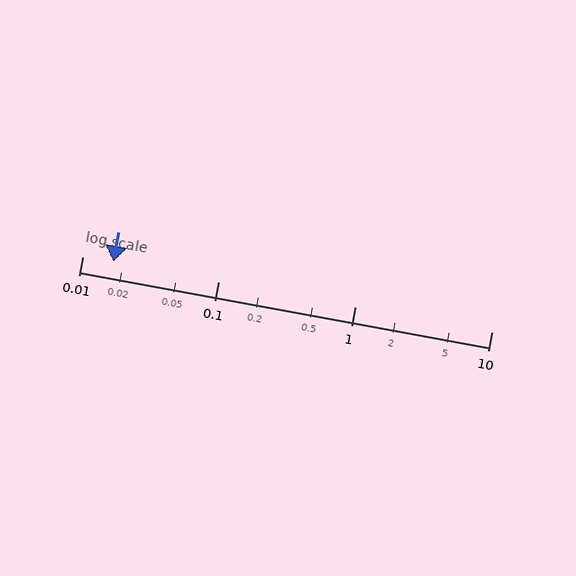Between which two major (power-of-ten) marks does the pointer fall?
The pointer is between 0.01 and 0.1.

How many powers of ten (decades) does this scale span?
The scale spans 3 decades, from 0.01 to 10.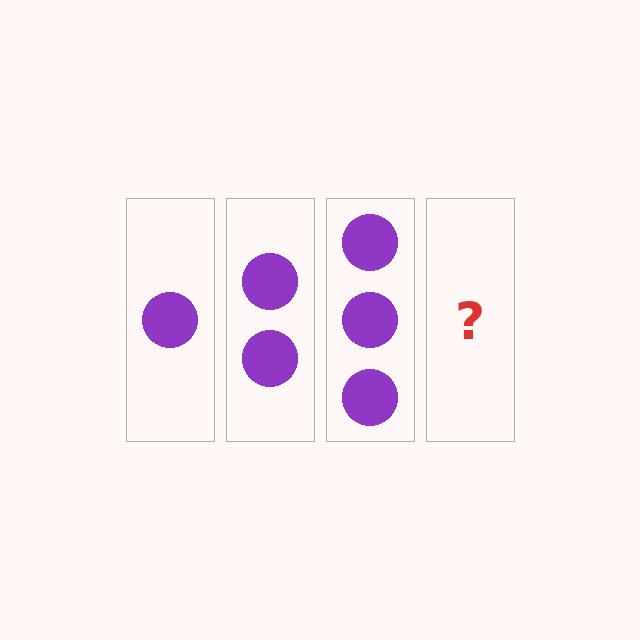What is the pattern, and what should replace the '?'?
The pattern is that each step adds one more circle. The '?' should be 4 circles.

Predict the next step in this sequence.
The next step is 4 circles.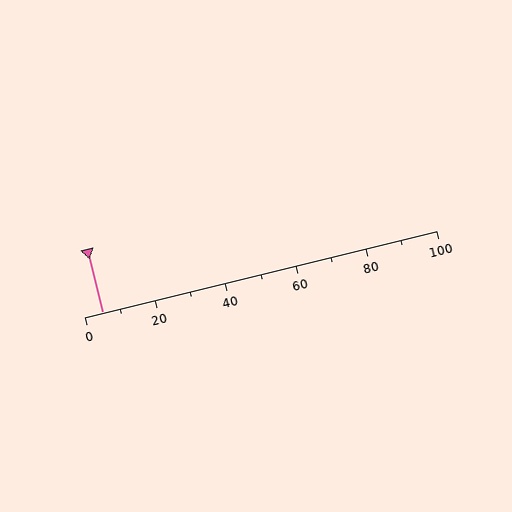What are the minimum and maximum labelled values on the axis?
The axis runs from 0 to 100.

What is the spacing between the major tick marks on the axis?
The major ticks are spaced 20 apart.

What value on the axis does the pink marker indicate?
The marker indicates approximately 5.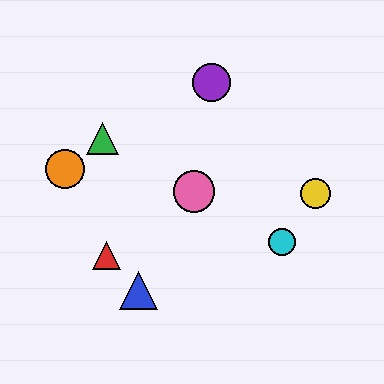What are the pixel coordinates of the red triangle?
The red triangle is at (107, 255).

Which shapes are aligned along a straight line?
The green triangle, the cyan circle, the pink circle are aligned along a straight line.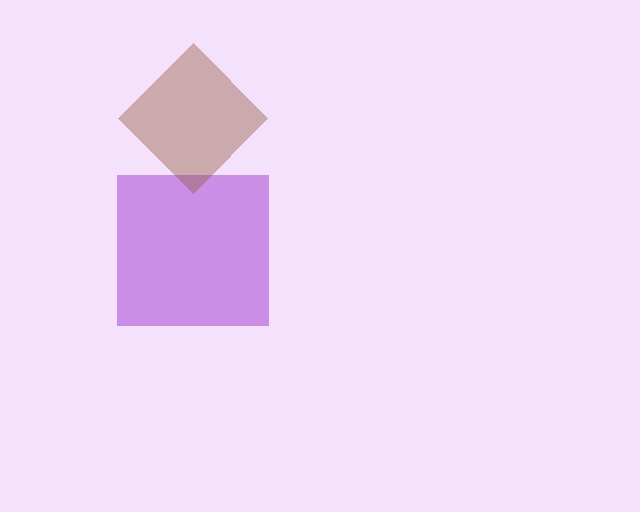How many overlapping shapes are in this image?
There are 2 overlapping shapes in the image.